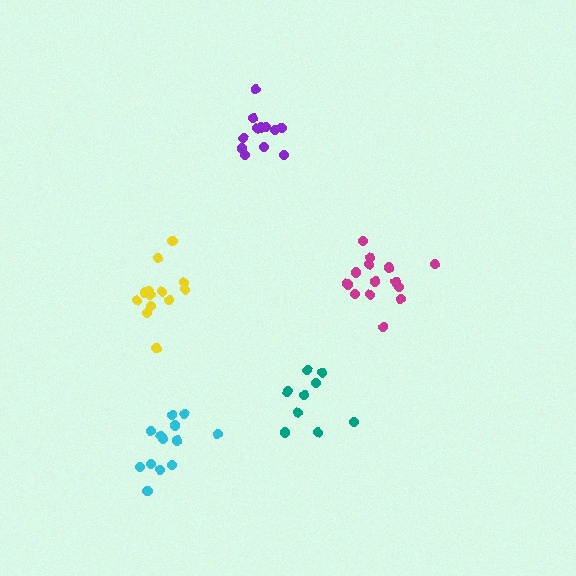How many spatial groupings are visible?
There are 5 spatial groupings.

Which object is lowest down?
The cyan cluster is bottommost.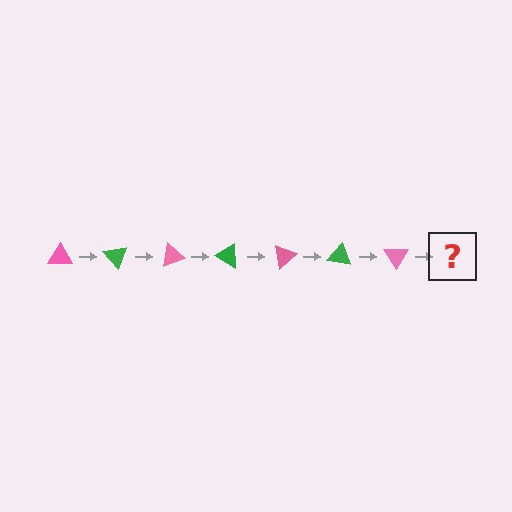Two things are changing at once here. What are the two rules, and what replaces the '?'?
The two rules are that it rotates 50 degrees each step and the color cycles through pink and green. The '?' should be a green triangle, rotated 350 degrees from the start.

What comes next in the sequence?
The next element should be a green triangle, rotated 350 degrees from the start.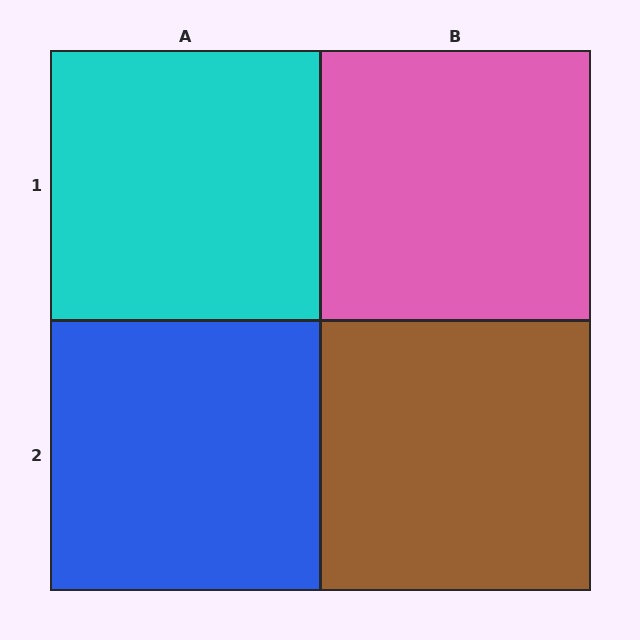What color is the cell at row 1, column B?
Pink.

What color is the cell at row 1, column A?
Cyan.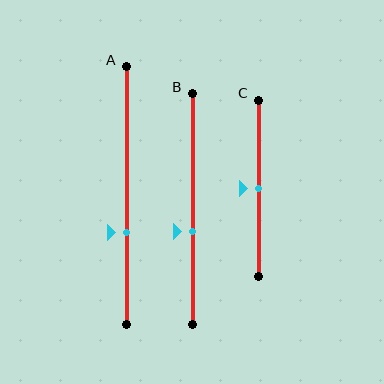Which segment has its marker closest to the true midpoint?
Segment C has its marker closest to the true midpoint.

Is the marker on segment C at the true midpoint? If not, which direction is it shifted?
Yes, the marker on segment C is at the true midpoint.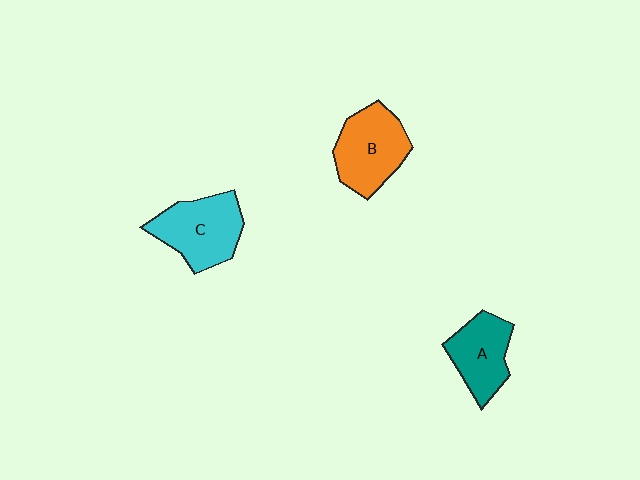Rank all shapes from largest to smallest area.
From largest to smallest: C (cyan), B (orange), A (teal).